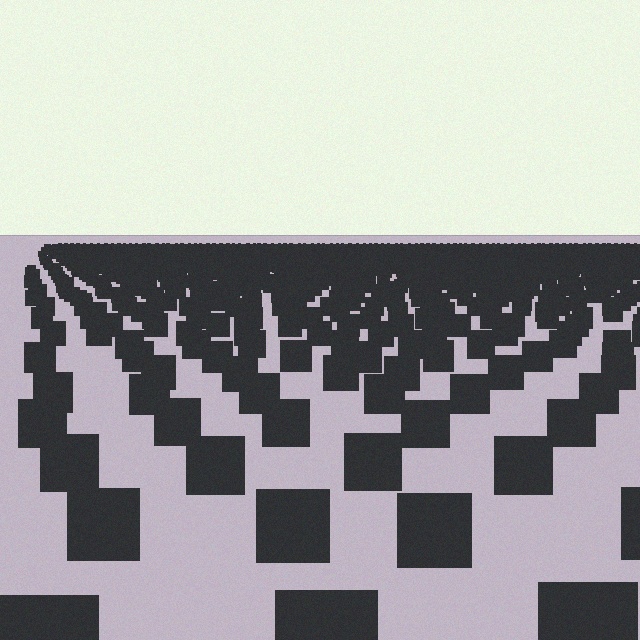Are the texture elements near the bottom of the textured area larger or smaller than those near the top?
Larger. Near the bottom, elements are closer to the viewer and appear at a bigger on-screen size.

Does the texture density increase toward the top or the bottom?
Density increases toward the top.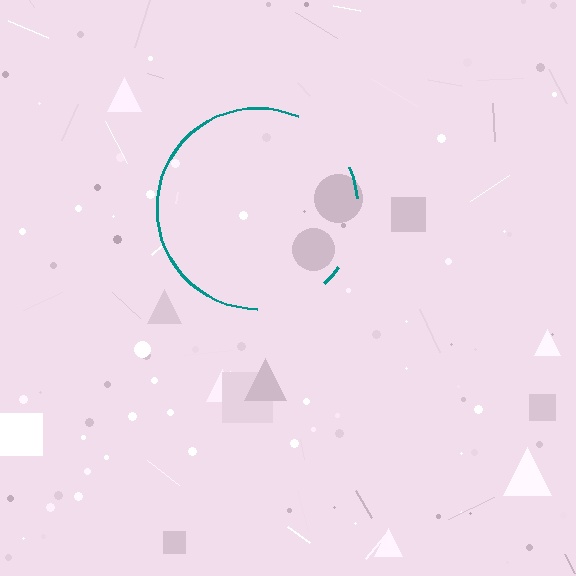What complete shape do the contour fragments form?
The contour fragments form a circle.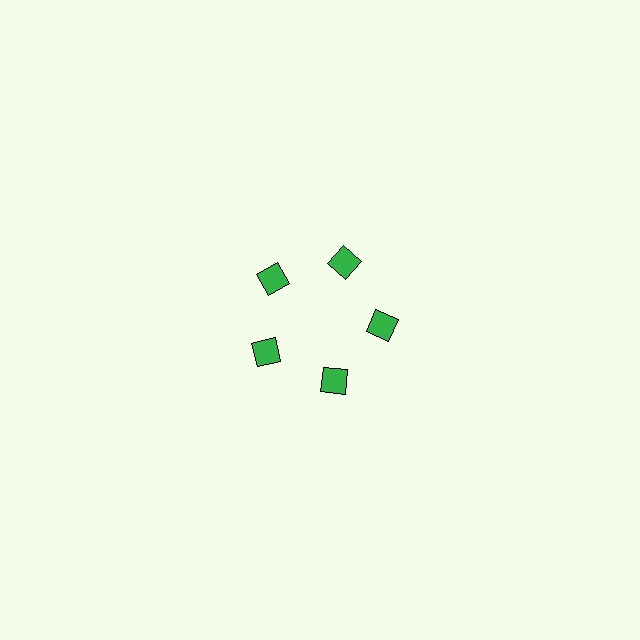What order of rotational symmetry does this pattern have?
This pattern has 5-fold rotational symmetry.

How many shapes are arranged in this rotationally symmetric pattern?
There are 5 shapes, arranged in 5 groups of 1.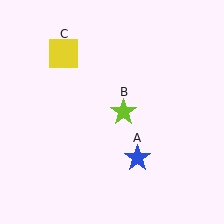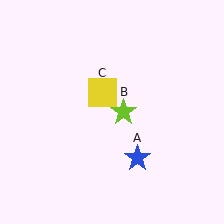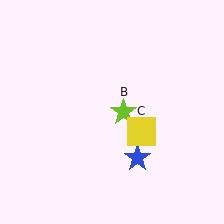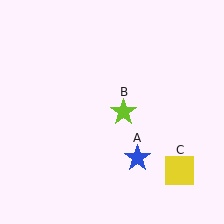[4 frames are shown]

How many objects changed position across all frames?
1 object changed position: yellow square (object C).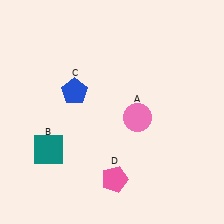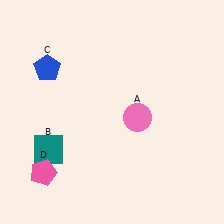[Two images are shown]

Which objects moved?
The objects that moved are: the blue pentagon (C), the pink pentagon (D).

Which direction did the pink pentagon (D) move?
The pink pentagon (D) moved left.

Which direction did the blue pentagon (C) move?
The blue pentagon (C) moved left.